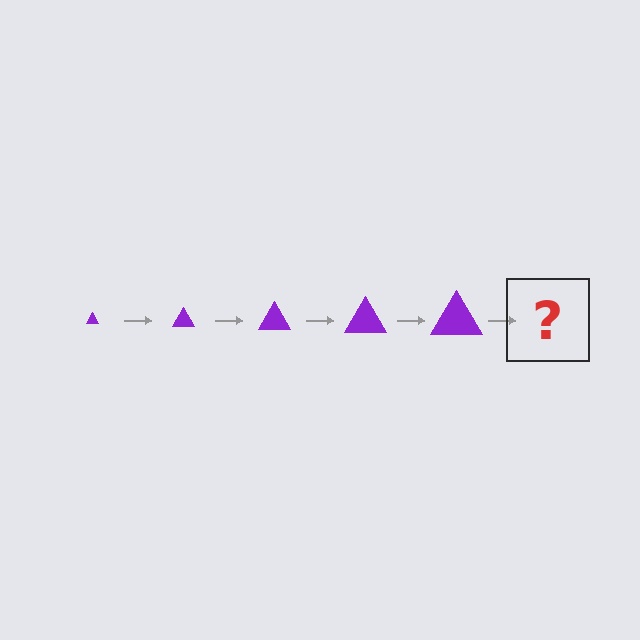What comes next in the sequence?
The next element should be a purple triangle, larger than the previous one.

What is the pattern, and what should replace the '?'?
The pattern is that the triangle gets progressively larger each step. The '?' should be a purple triangle, larger than the previous one.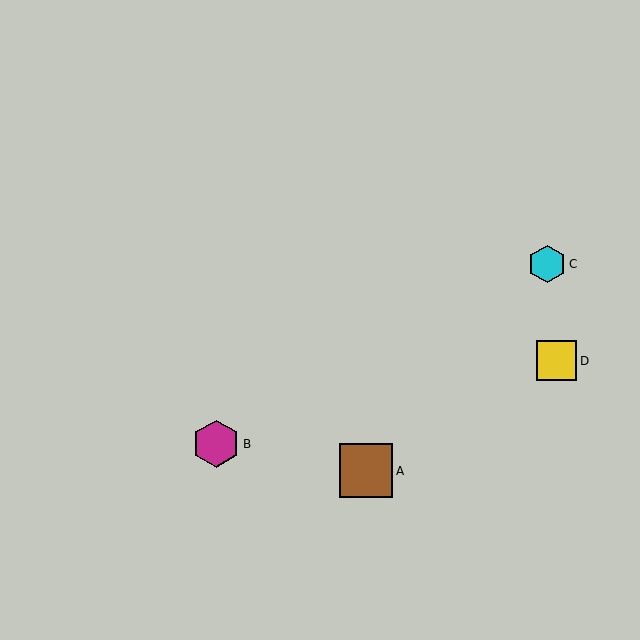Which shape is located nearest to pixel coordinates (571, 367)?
The yellow square (labeled D) at (556, 361) is nearest to that location.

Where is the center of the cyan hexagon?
The center of the cyan hexagon is at (547, 264).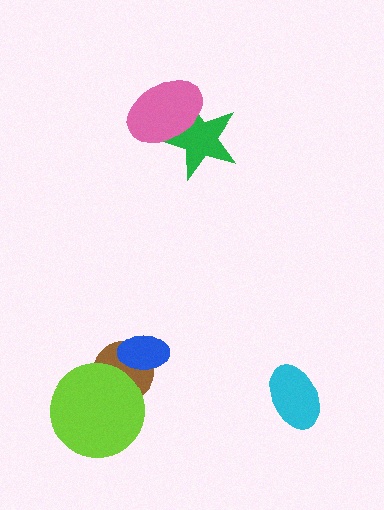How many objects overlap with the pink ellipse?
1 object overlaps with the pink ellipse.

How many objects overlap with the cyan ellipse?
0 objects overlap with the cyan ellipse.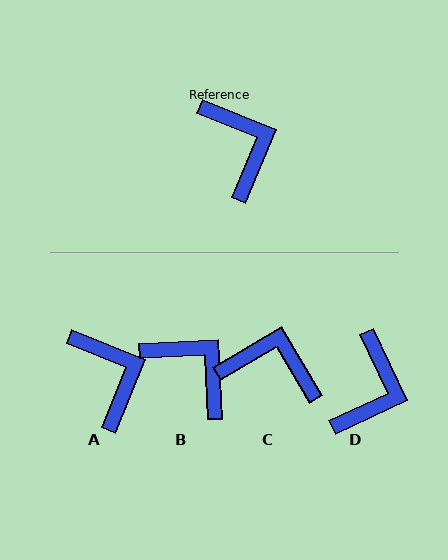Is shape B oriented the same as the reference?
No, it is off by about 25 degrees.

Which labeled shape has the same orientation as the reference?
A.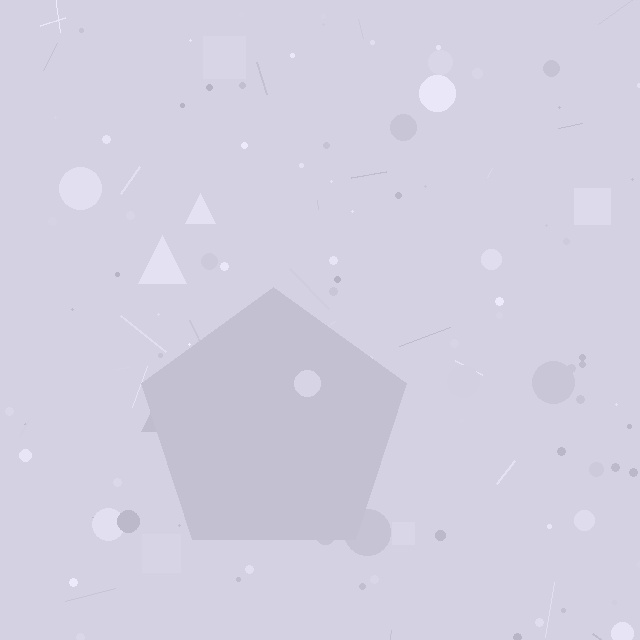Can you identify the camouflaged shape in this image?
The camouflaged shape is a pentagon.